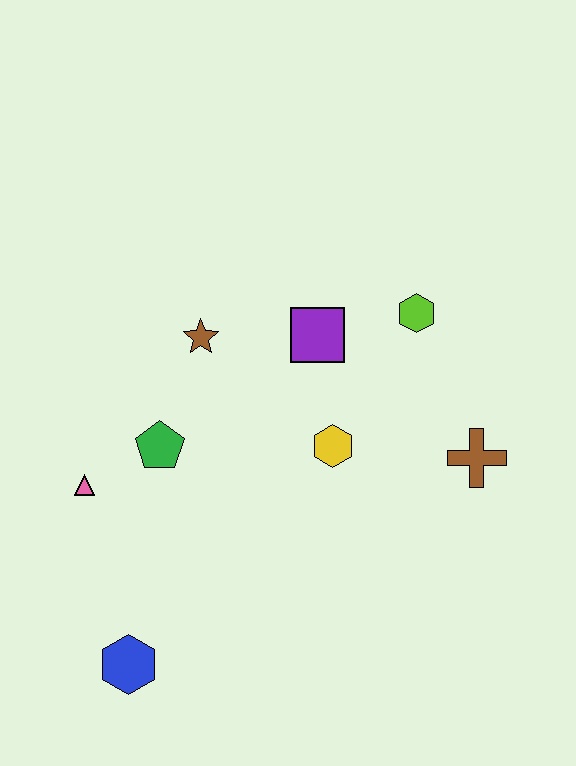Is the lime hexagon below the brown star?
No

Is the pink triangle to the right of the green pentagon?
No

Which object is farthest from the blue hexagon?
The lime hexagon is farthest from the blue hexagon.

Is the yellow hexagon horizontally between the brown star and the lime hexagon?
Yes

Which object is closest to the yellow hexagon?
The purple square is closest to the yellow hexagon.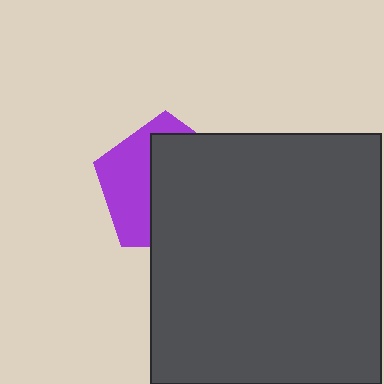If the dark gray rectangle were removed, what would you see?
You would see the complete purple pentagon.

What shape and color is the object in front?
The object in front is a dark gray rectangle.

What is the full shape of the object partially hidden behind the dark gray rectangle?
The partially hidden object is a purple pentagon.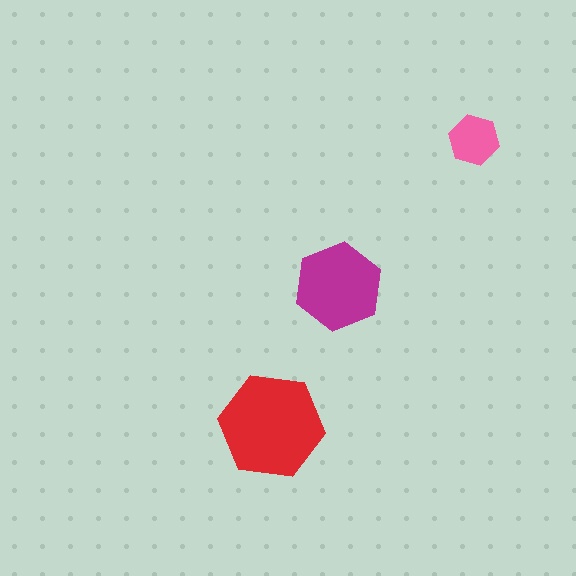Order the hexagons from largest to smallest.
the red one, the magenta one, the pink one.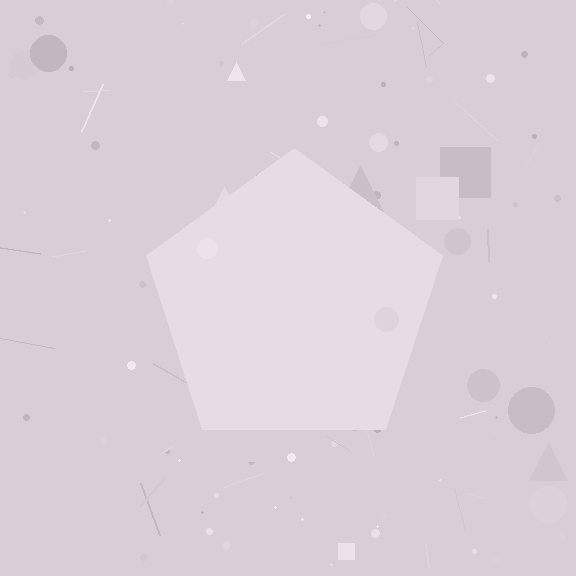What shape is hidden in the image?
A pentagon is hidden in the image.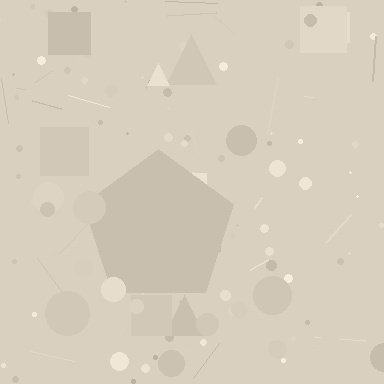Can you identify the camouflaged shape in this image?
The camouflaged shape is a pentagon.